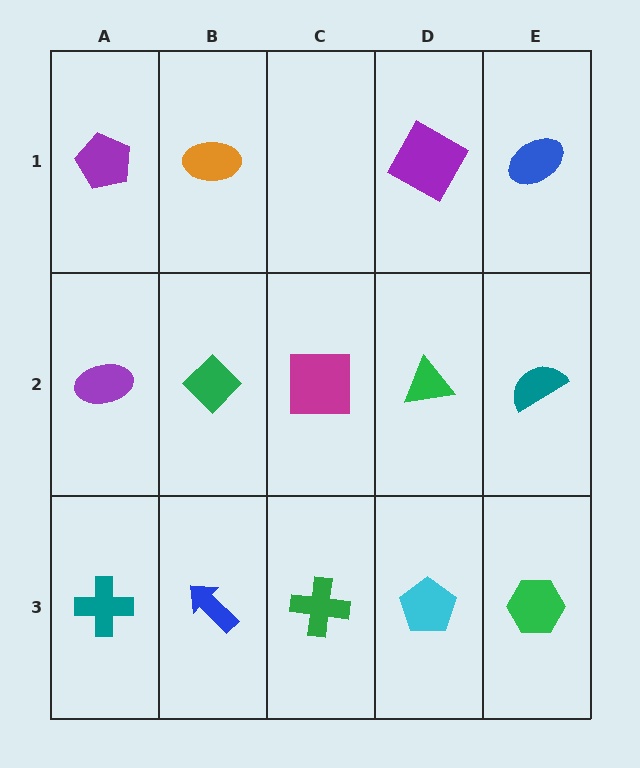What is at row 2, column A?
A purple ellipse.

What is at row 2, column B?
A green diamond.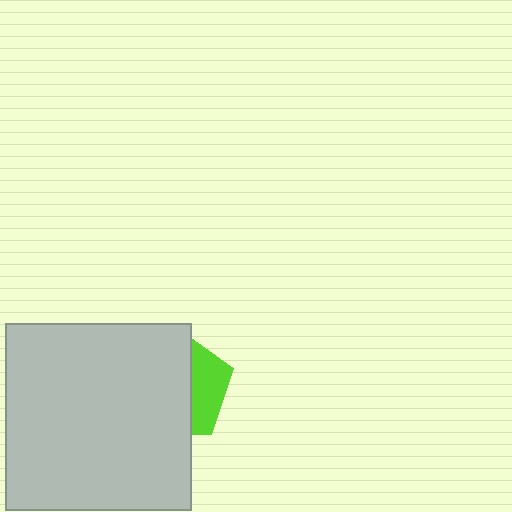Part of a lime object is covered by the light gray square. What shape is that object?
It is a pentagon.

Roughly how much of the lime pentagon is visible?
A small part of it is visible (roughly 32%).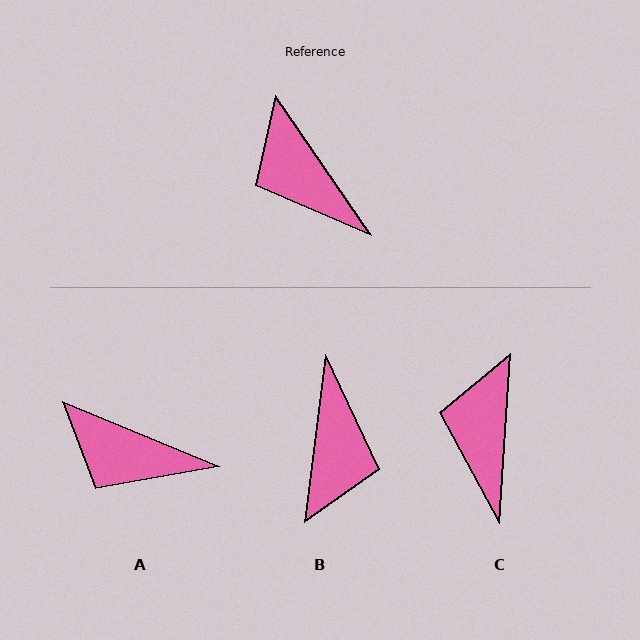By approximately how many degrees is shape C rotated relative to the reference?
Approximately 38 degrees clockwise.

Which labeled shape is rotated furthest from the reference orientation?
B, about 138 degrees away.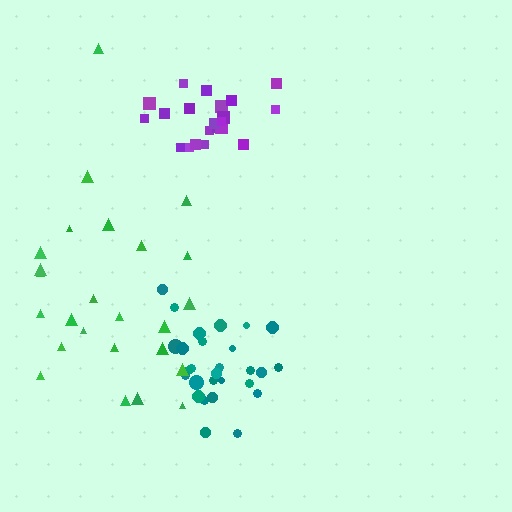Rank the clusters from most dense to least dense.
teal, purple, green.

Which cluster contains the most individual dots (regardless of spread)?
Teal (28).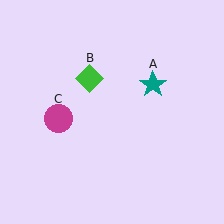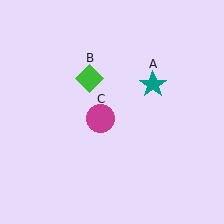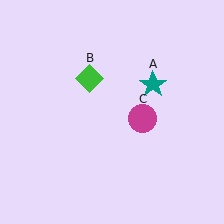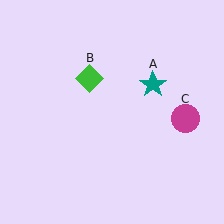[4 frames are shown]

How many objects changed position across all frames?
1 object changed position: magenta circle (object C).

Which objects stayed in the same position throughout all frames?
Teal star (object A) and green diamond (object B) remained stationary.